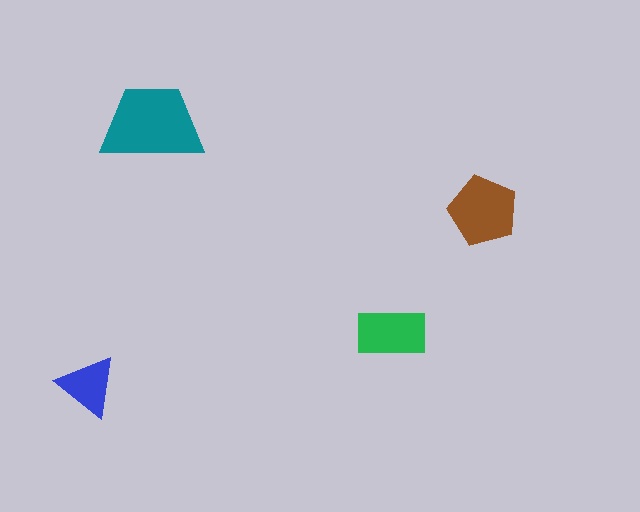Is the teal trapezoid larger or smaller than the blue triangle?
Larger.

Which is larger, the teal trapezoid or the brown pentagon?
The teal trapezoid.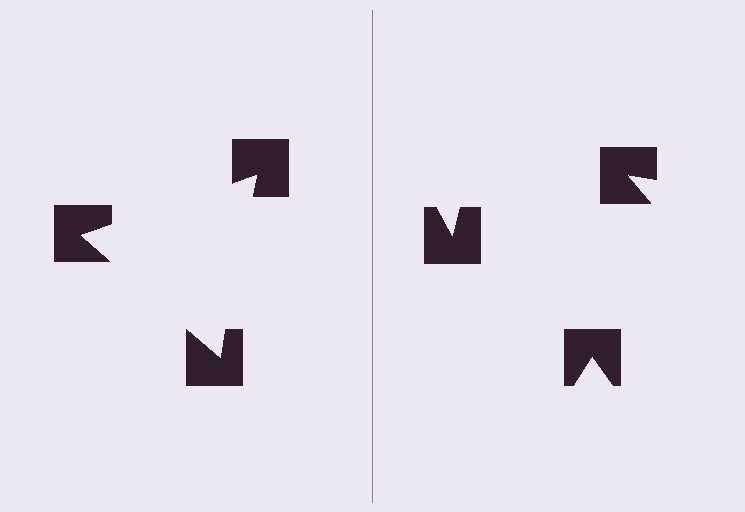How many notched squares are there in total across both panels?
6 — 3 on each side.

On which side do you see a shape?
An illusory triangle appears on the left side. On the right side the wedge cuts are rotated, so no coherent shape forms.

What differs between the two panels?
The notched squares are positioned identically on both sides; only the wedge orientations differ. On the left they align to a triangle; on the right they are misaligned.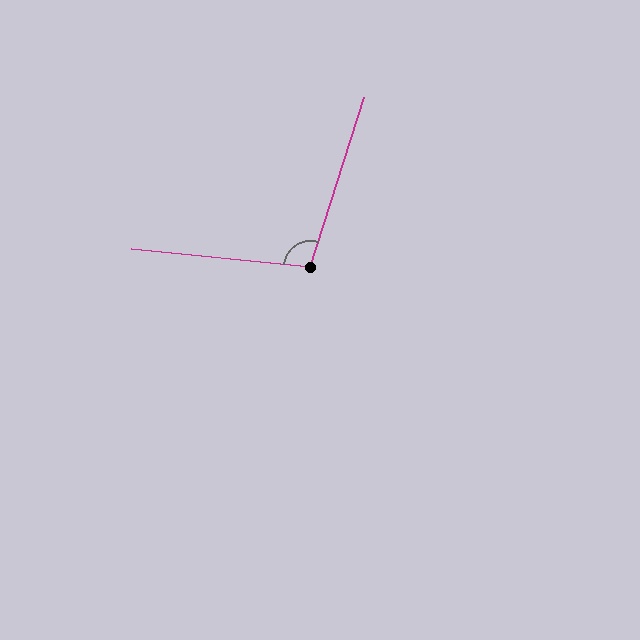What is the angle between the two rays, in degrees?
Approximately 102 degrees.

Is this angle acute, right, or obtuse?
It is obtuse.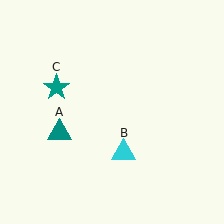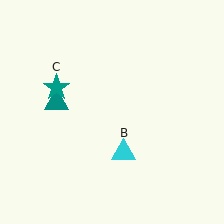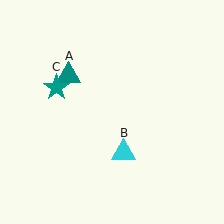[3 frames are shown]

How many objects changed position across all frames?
1 object changed position: teal triangle (object A).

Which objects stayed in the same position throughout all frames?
Cyan triangle (object B) and teal star (object C) remained stationary.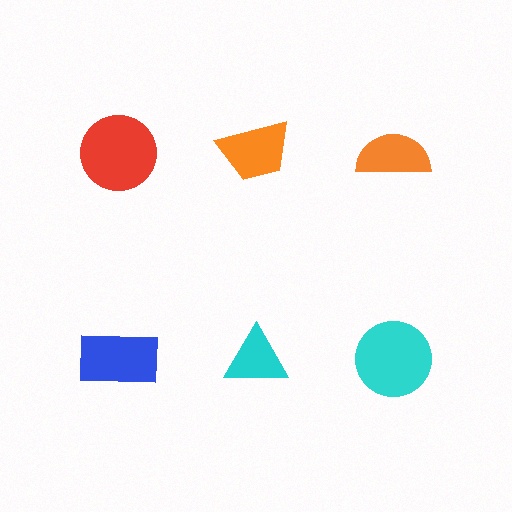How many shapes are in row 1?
3 shapes.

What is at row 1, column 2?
An orange trapezoid.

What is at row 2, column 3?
A cyan circle.